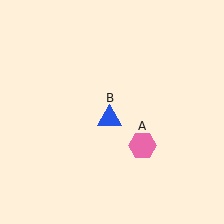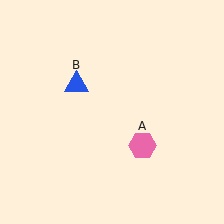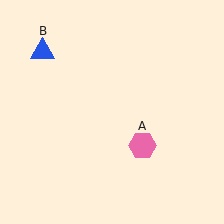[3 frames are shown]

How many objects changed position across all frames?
1 object changed position: blue triangle (object B).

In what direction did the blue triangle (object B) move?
The blue triangle (object B) moved up and to the left.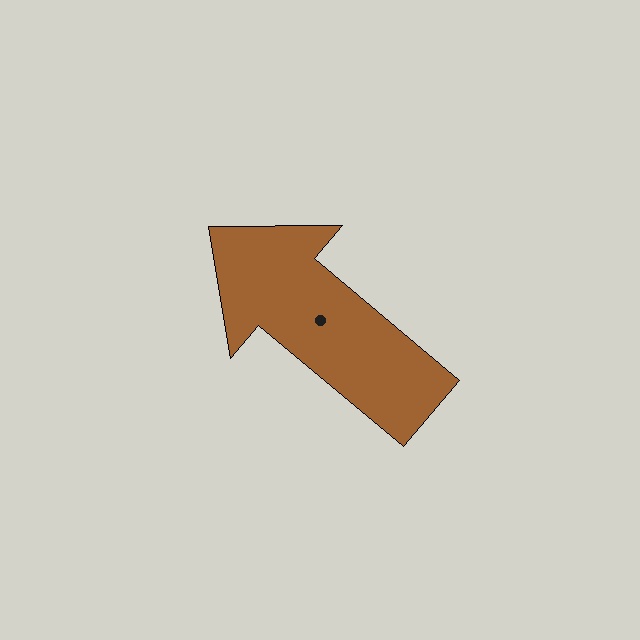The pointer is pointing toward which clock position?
Roughly 10 o'clock.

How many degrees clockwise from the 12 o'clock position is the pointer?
Approximately 310 degrees.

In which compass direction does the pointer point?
Northwest.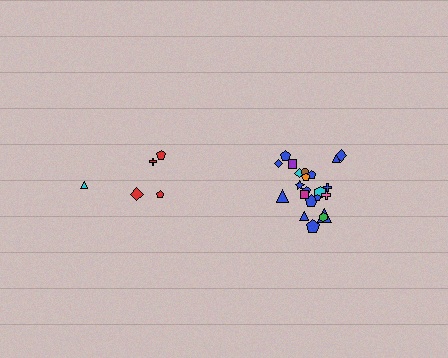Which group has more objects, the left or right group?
The right group.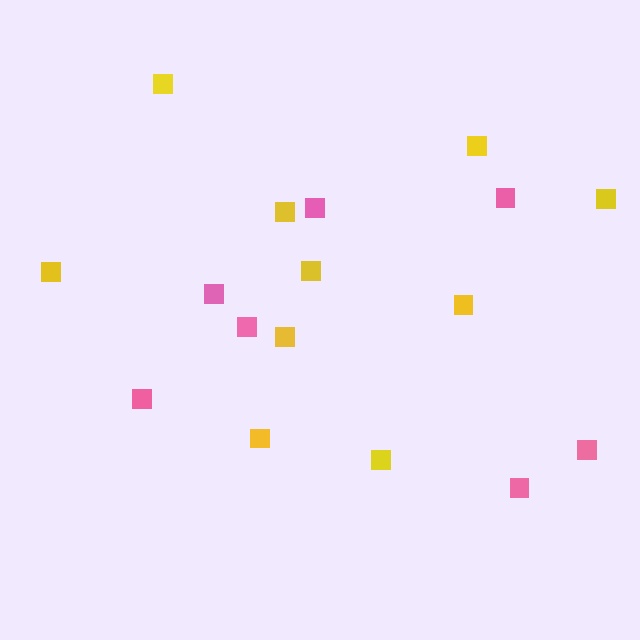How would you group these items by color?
There are 2 groups: one group of yellow squares (10) and one group of pink squares (7).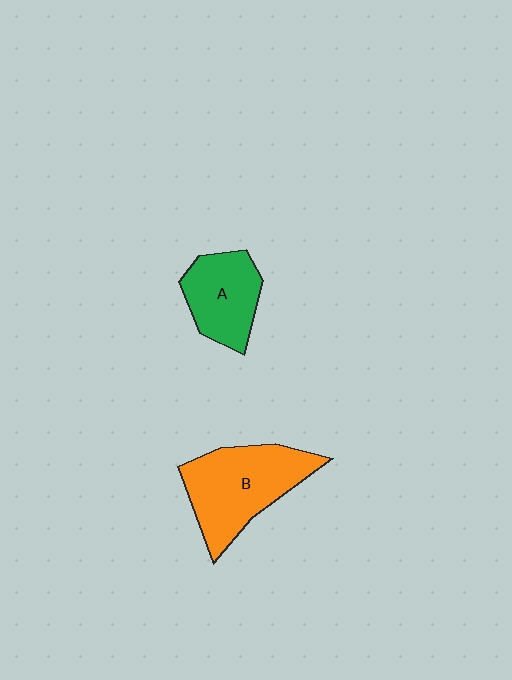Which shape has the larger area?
Shape B (orange).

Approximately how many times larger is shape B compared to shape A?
Approximately 1.5 times.